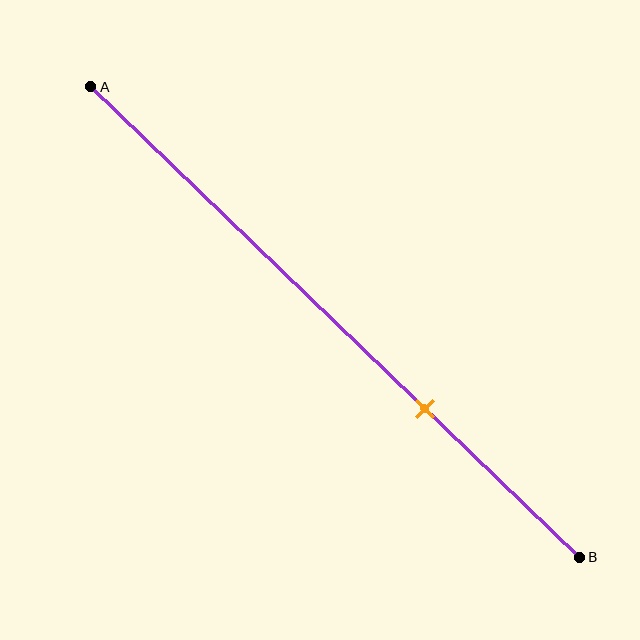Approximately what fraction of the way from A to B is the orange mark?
The orange mark is approximately 70% of the way from A to B.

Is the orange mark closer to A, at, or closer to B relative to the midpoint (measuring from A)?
The orange mark is closer to point B than the midpoint of segment AB.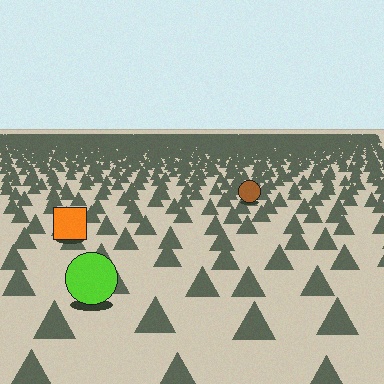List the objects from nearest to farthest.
From nearest to farthest: the lime circle, the orange square, the brown circle.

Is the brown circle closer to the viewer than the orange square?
No. The orange square is closer — you can tell from the texture gradient: the ground texture is coarser near it.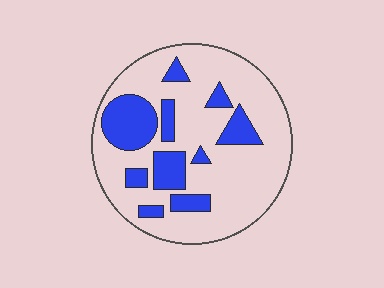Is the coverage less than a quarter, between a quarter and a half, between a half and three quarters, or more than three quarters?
Between a quarter and a half.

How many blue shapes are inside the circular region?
10.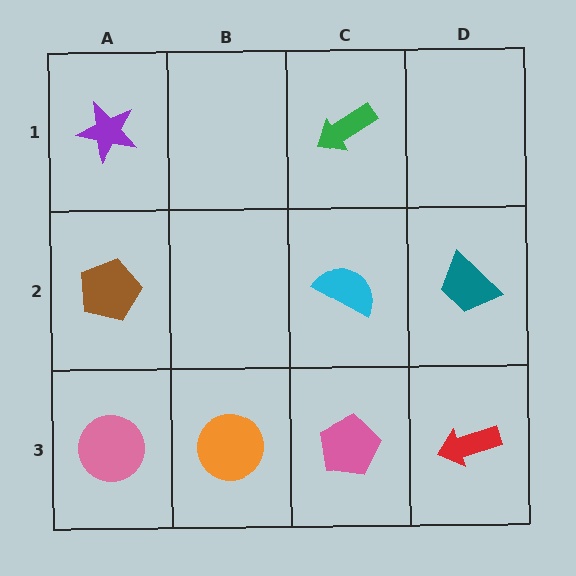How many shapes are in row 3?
4 shapes.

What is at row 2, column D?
A teal trapezoid.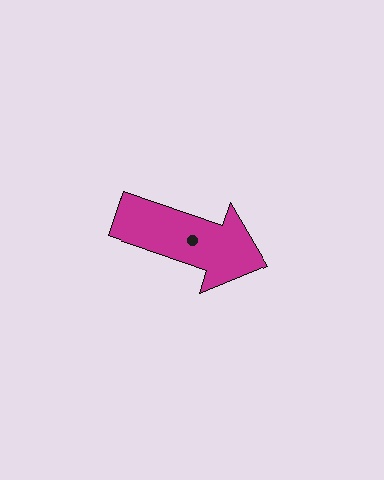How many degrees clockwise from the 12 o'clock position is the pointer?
Approximately 109 degrees.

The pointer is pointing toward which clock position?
Roughly 4 o'clock.